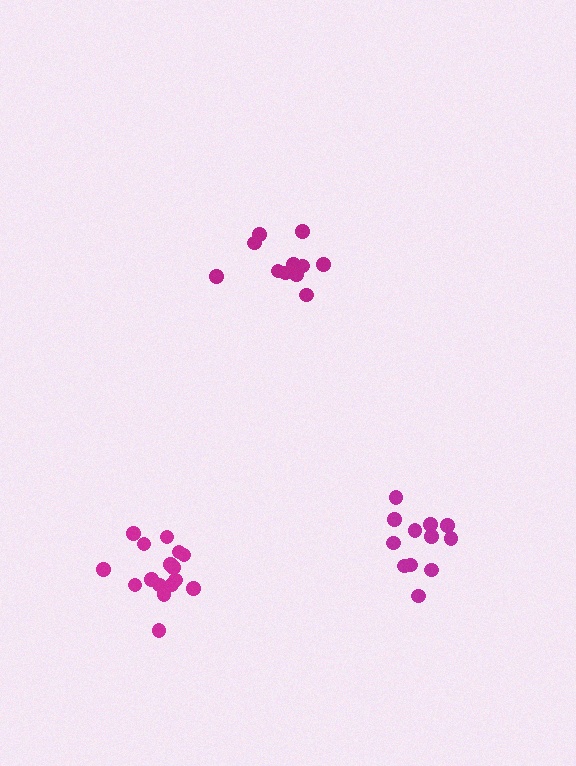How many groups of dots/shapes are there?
There are 3 groups.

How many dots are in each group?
Group 1: 16 dots, Group 2: 12 dots, Group 3: 11 dots (39 total).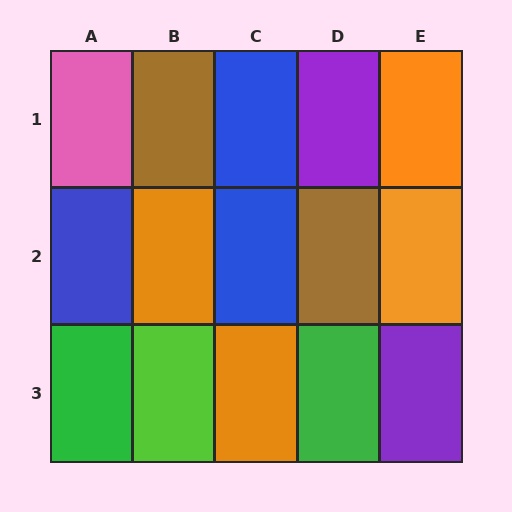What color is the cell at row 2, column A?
Blue.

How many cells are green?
2 cells are green.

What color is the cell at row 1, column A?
Pink.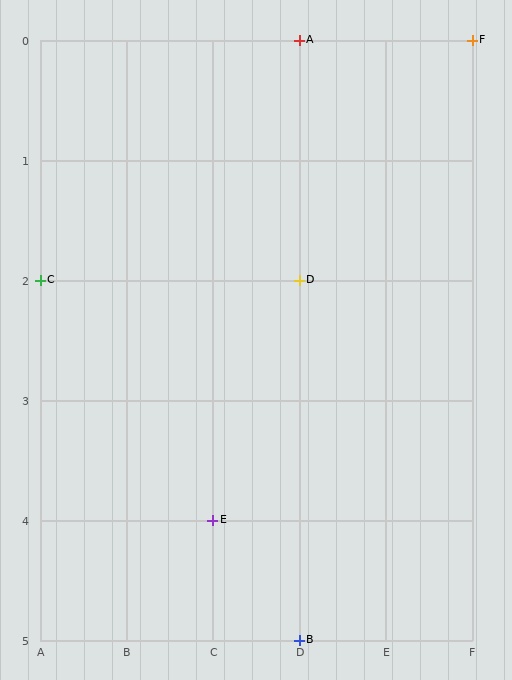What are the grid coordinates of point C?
Point C is at grid coordinates (A, 2).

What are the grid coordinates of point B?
Point B is at grid coordinates (D, 5).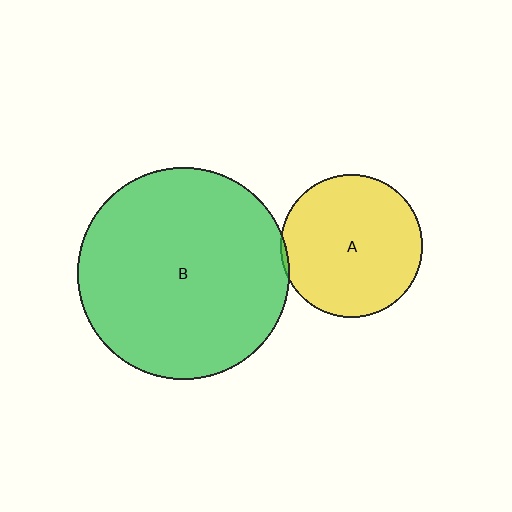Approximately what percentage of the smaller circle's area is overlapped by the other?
Approximately 5%.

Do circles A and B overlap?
Yes.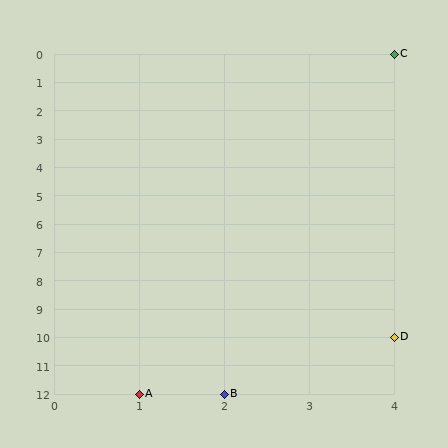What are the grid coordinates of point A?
Point A is at grid coordinates (1, 12).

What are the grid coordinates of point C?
Point C is at grid coordinates (4, 0).